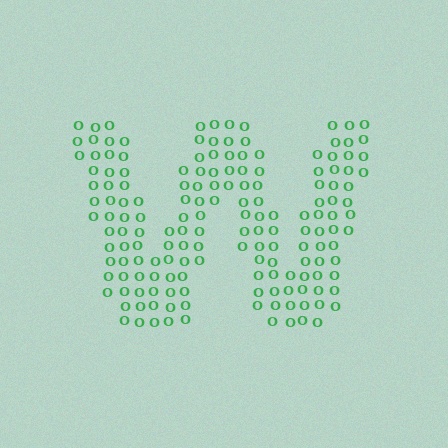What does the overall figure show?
The overall figure shows the letter W.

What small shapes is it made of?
It is made of small letter O's.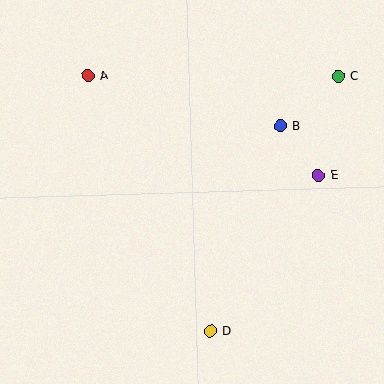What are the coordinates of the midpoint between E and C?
The midpoint between E and C is at (328, 126).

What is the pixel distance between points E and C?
The distance between E and C is 101 pixels.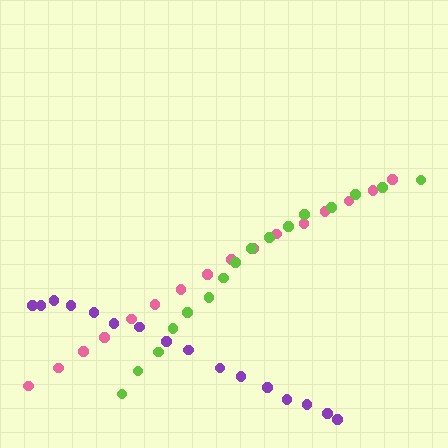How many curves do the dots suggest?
There are 3 distinct paths.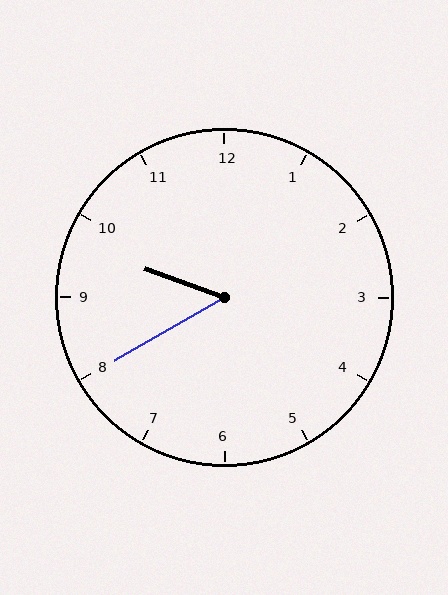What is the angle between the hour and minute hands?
Approximately 50 degrees.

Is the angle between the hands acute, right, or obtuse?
It is acute.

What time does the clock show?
9:40.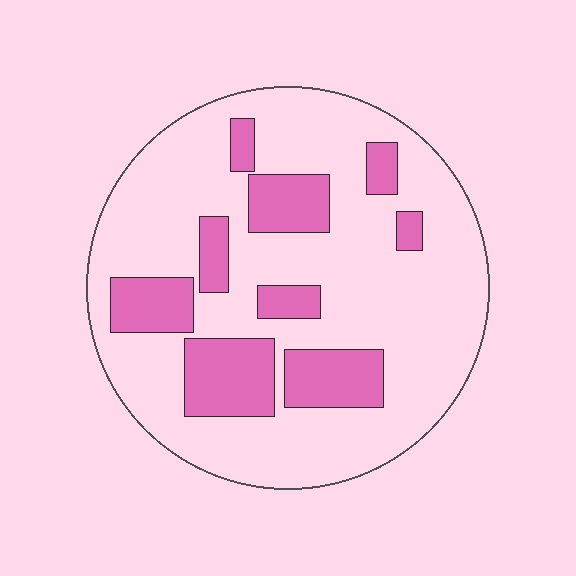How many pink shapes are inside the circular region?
9.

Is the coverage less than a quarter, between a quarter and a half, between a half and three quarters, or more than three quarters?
Less than a quarter.